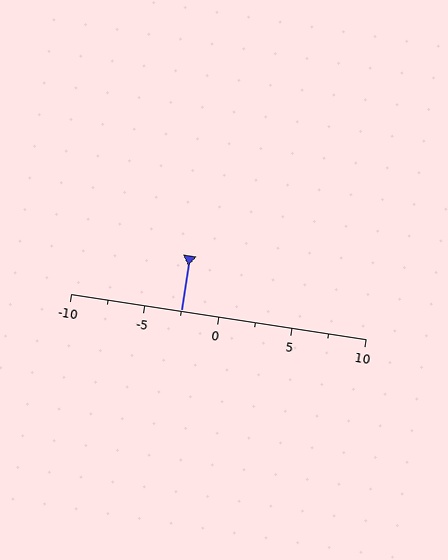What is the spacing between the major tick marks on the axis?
The major ticks are spaced 5 apart.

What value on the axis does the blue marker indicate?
The marker indicates approximately -2.5.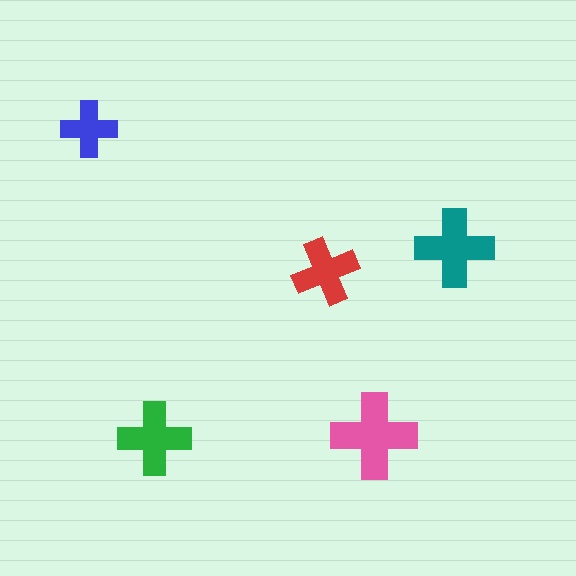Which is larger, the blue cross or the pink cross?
The pink one.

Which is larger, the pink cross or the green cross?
The pink one.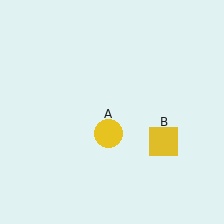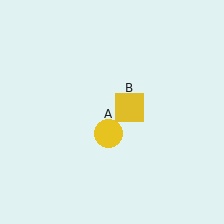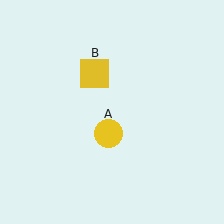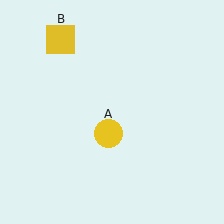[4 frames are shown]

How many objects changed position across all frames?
1 object changed position: yellow square (object B).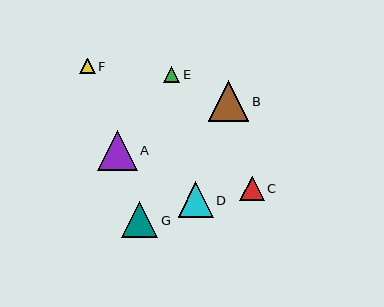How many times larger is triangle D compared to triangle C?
Triangle D is approximately 1.4 times the size of triangle C.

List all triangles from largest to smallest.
From largest to smallest: B, A, G, D, C, E, F.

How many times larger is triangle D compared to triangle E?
Triangle D is approximately 2.1 times the size of triangle E.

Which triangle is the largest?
Triangle B is the largest with a size of approximately 41 pixels.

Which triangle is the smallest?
Triangle F is the smallest with a size of approximately 15 pixels.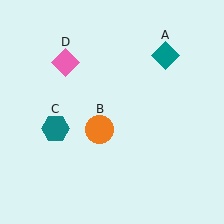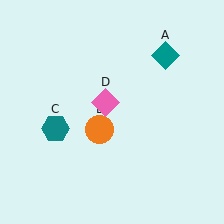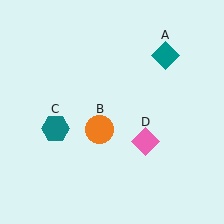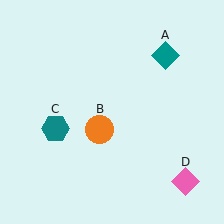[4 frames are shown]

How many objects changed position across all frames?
1 object changed position: pink diamond (object D).